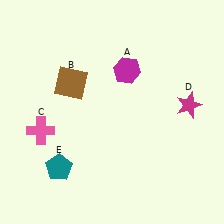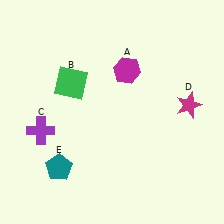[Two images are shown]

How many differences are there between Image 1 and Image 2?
There are 2 differences between the two images.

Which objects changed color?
B changed from brown to green. C changed from pink to purple.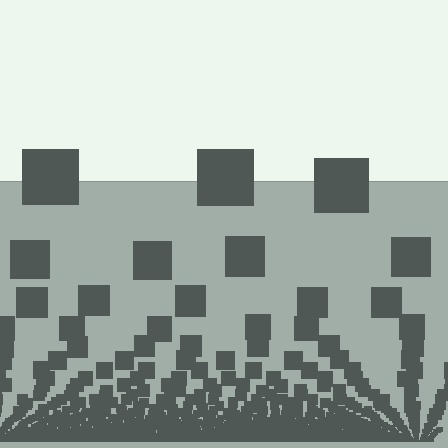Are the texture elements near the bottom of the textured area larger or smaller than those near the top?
Smaller. The gradient is inverted — elements near the bottom are smaller and denser.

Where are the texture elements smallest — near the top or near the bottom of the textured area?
Near the bottom.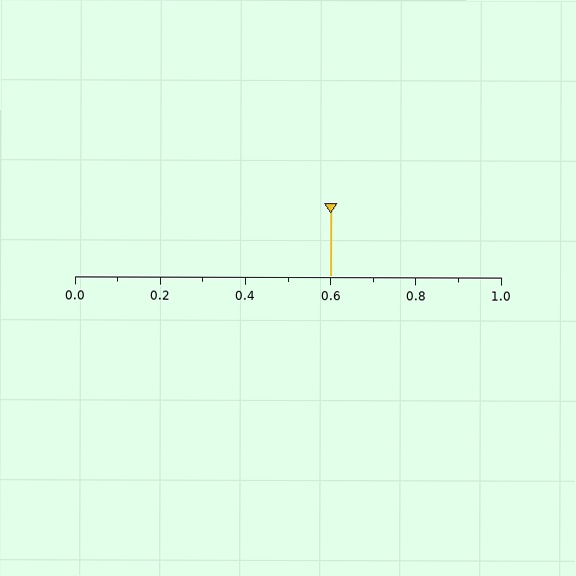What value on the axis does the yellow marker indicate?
The marker indicates approximately 0.6.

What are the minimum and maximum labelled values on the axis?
The axis runs from 0.0 to 1.0.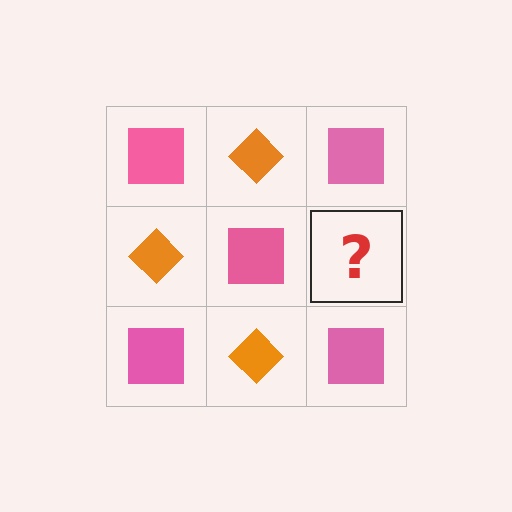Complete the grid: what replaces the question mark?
The question mark should be replaced with an orange diamond.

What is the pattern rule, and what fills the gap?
The rule is that it alternates pink square and orange diamond in a checkerboard pattern. The gap should be filled with an orange diamond.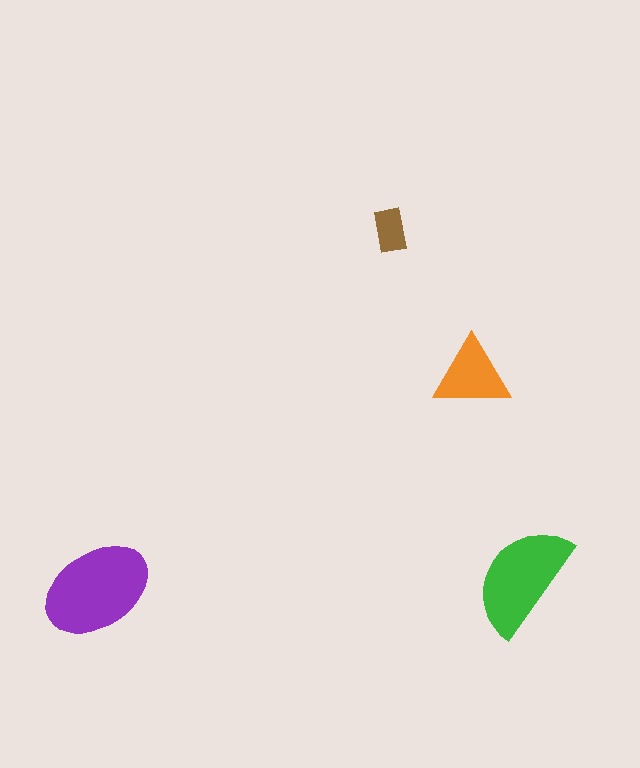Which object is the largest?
The purple ellipse.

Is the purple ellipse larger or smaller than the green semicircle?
Larger.